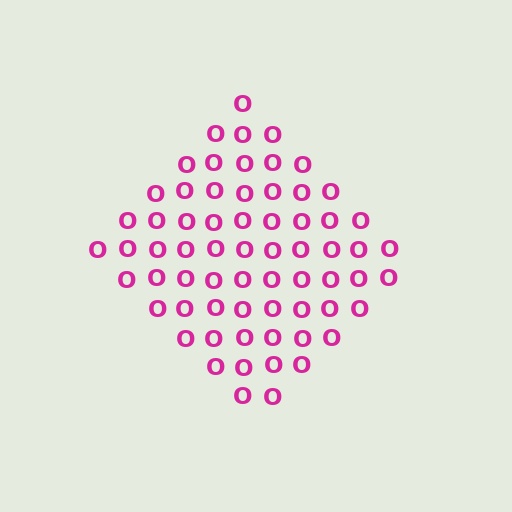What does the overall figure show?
The overall figure shows a diamond.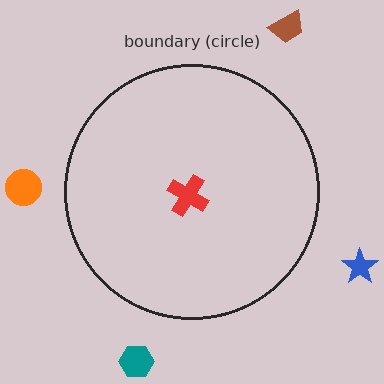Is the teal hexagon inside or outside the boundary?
Outside.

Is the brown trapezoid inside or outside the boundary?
Outside.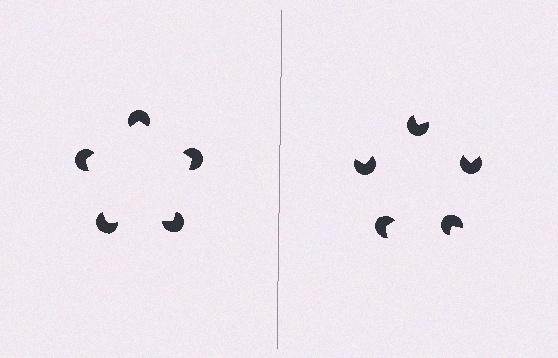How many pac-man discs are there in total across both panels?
10 — 5 on each side.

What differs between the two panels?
The pac-man discs are positioned identically on both sides; only the wedge orientations differ. On the left they align to a pentagon; on the right they are misaligned.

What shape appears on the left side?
An illusory pentagon.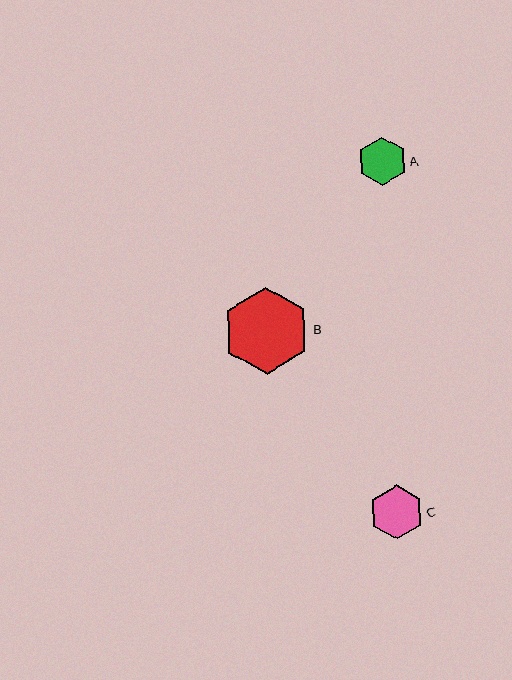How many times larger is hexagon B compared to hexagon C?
Hexagon B is approximately 1.6 times the size of hexagon C.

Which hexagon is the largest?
Hexagon B is the largest with a size of approximately 87 pixels.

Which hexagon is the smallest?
Hexagon A is the smallest with a size of approximately 49 pixels.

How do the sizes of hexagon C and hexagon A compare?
Hexagon C and hexagon A are approximately the same size.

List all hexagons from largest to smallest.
From largest to smallest: B, C, A.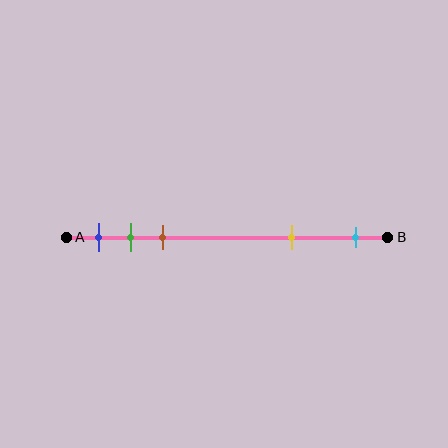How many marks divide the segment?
There are 5 marks dividing the segment.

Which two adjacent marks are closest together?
The green and brown marks are the closest adjacent pair.